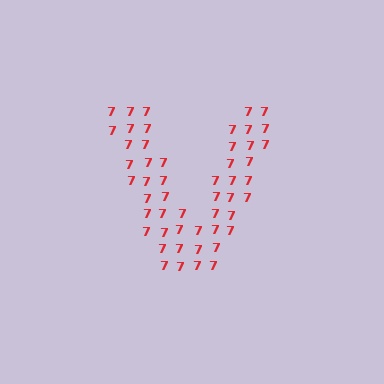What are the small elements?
The small elements are digit 7's.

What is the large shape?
The large shape is the letter V.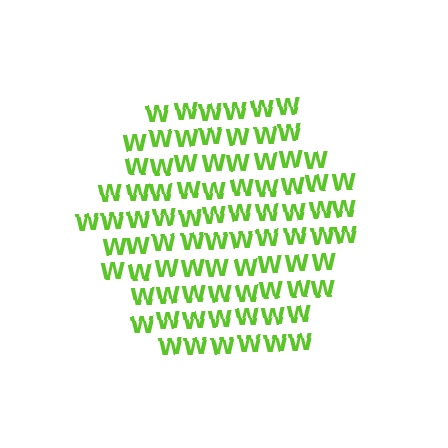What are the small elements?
The small elements are letter W's.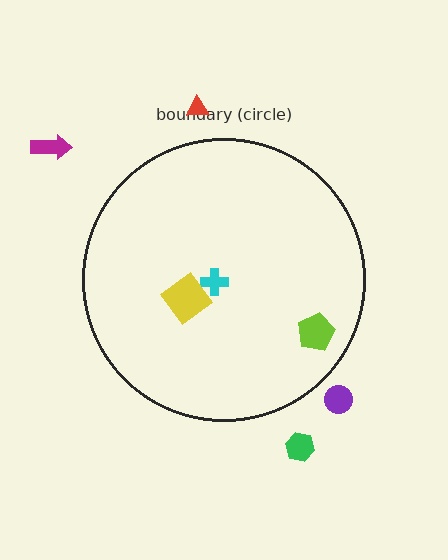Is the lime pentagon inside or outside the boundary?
Inside.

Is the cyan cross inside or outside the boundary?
Inside.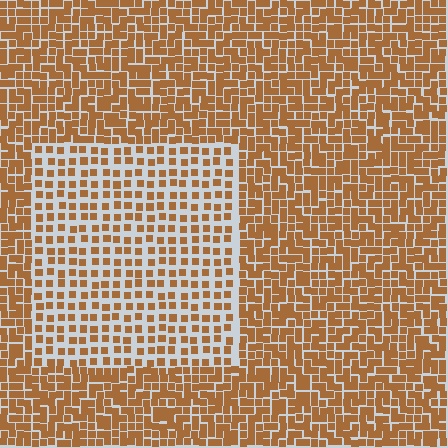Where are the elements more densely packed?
The elements are more densely packed outside the rectangle boundary.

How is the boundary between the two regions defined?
The boundary is defined by a change in element density (approximately 2.0x ratio). All elements are the same color, size, and shape.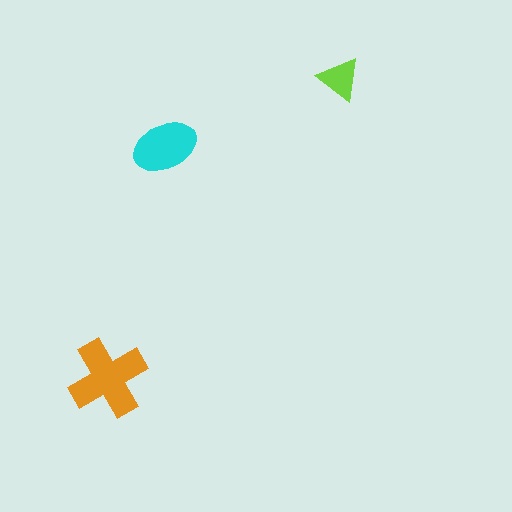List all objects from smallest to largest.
The lime triangle, the cyan ellipse, the orange cross.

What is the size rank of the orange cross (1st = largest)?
1st.